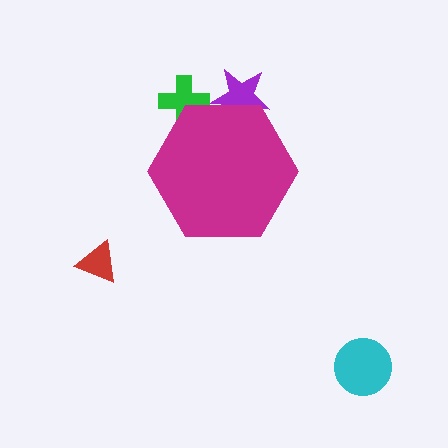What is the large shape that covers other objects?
A magenta hexagon.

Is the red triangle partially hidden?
No, the red triangle is fully visible.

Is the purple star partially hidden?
Yes, the purple star is partially hidden behind the magenta hexagon.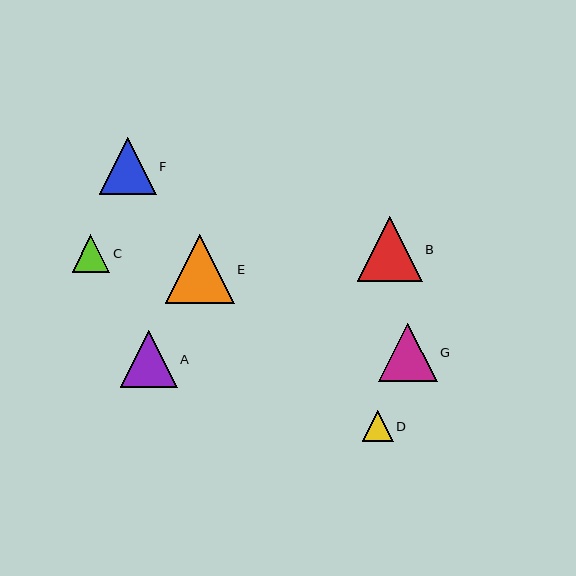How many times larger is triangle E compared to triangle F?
Triangle E is approximately 1.2 times the size of triangle F.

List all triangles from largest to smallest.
From largest to smallest: E, B, G, A, F, C, D.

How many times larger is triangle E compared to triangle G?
Triangle E is approximately 1.2 times the size of triangle G.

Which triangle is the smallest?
Triangle D is the smallest with a size of approximately 31 pixels.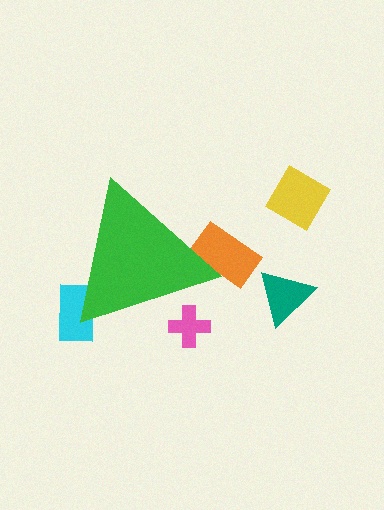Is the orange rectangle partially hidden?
Yes, the orange rectangle is partially hidden behind the green triangle.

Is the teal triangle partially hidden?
No, the teal triangle is fully visible.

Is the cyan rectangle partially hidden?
Yes, the cyan rectangle is partially hidden behind the green triangle.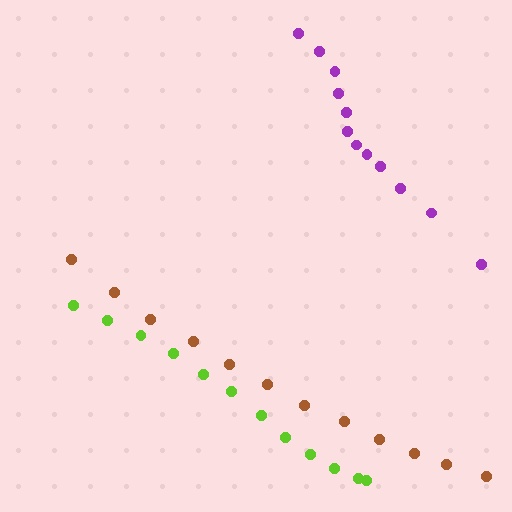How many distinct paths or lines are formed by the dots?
There are 3 distinct paths.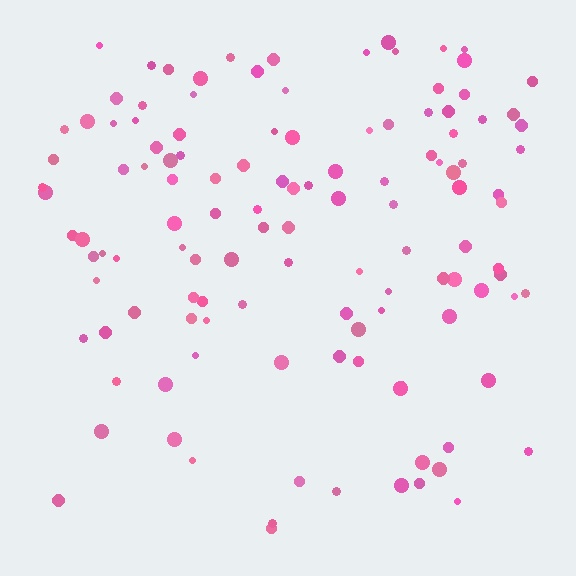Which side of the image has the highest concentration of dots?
The top.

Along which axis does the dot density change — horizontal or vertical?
Vertical.